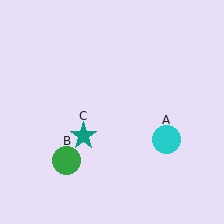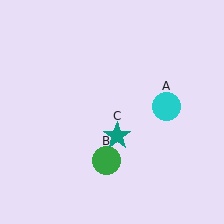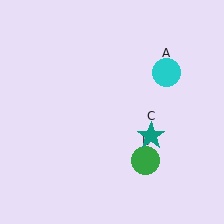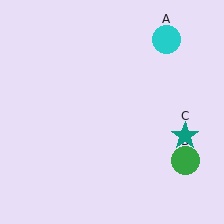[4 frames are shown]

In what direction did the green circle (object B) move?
The green circle (object B) moved right.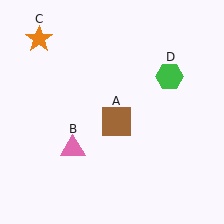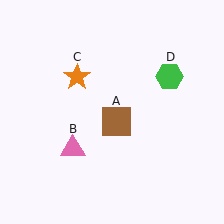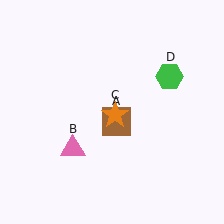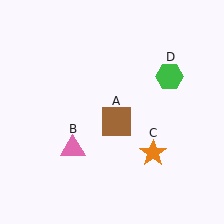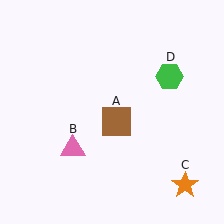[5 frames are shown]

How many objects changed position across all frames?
1 object changed position: orange star (object C).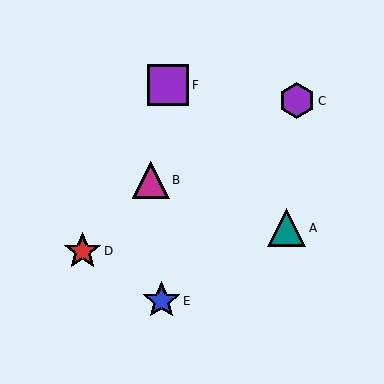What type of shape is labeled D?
Shape D is a red star.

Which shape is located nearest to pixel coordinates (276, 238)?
The teal triangle (labeled A) at (287, 228) is nearest to that location.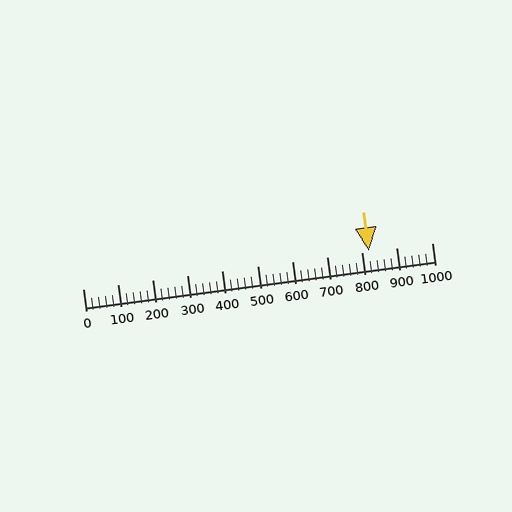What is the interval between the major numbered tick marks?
The major tick marks are spaced 100 units apart.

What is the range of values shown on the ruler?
The ruler shows values from 0 to 1000.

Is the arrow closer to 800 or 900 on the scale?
The arrow is closer to 800.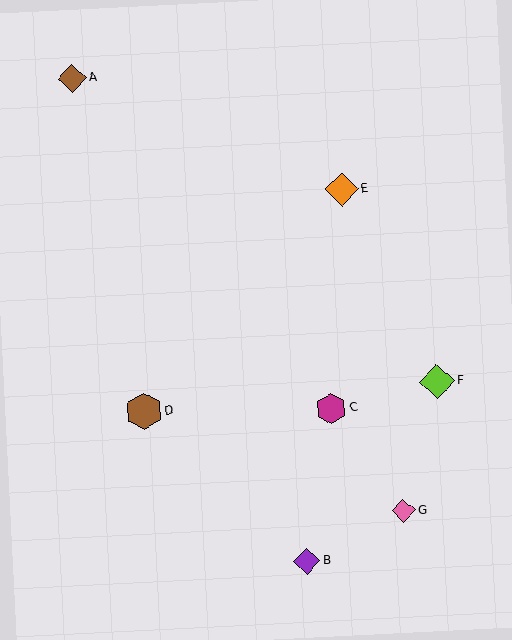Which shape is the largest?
The brown hexagon (labeled D) is the largest.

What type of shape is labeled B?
Shape B is a purple diamond.